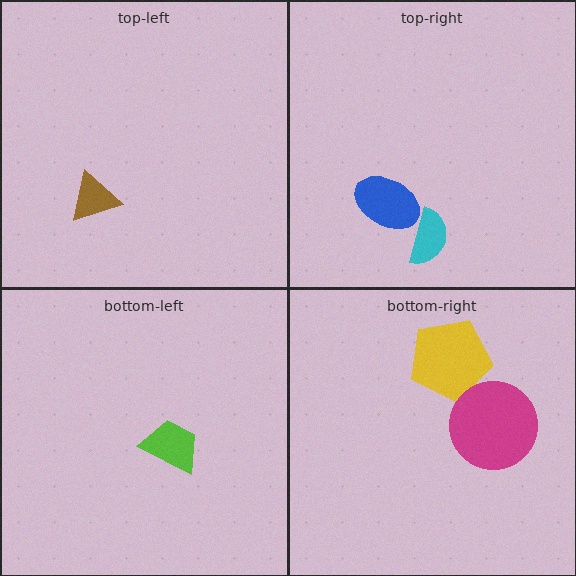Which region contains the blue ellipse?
The top-right region.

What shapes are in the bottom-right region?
The yellow pentagon, the magenta circle.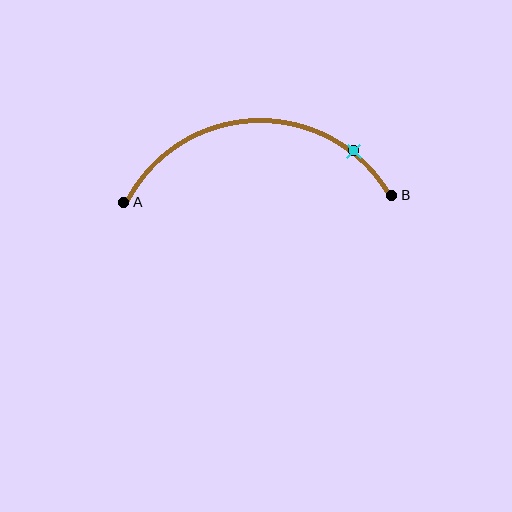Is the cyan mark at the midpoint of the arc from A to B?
No. The cyan mark lies on the arc but is closer to endpoint B. The arc midpoint would be at the point on the curve equidistant along the arc from both A and B.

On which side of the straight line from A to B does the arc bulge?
The arc bulges above the straight line connecting A and B.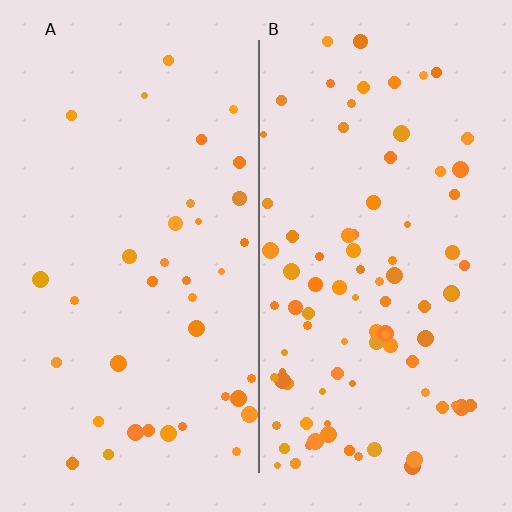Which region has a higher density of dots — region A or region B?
B (the right).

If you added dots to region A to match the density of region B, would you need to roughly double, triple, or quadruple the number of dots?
Approximately double.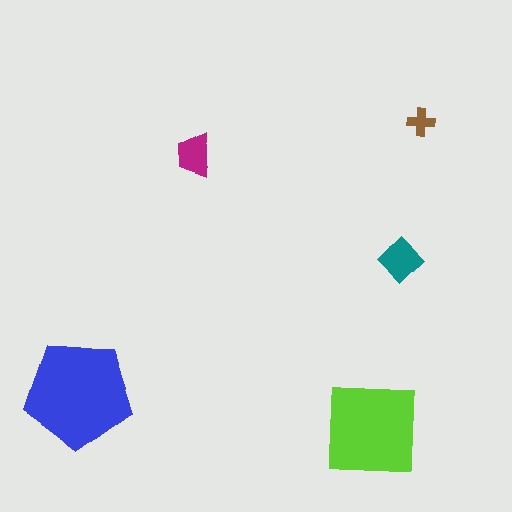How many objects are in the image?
There are 5 objects in the image.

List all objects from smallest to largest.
The brown cross, the magenta trapezoid, the teal diamond, the lime square, the blue pentagon.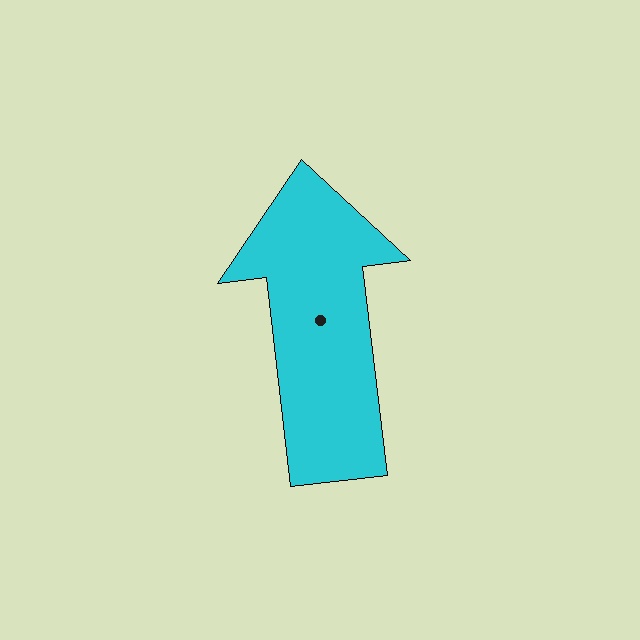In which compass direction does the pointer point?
North.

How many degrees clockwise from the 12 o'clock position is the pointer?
Approximately 353 degrees.